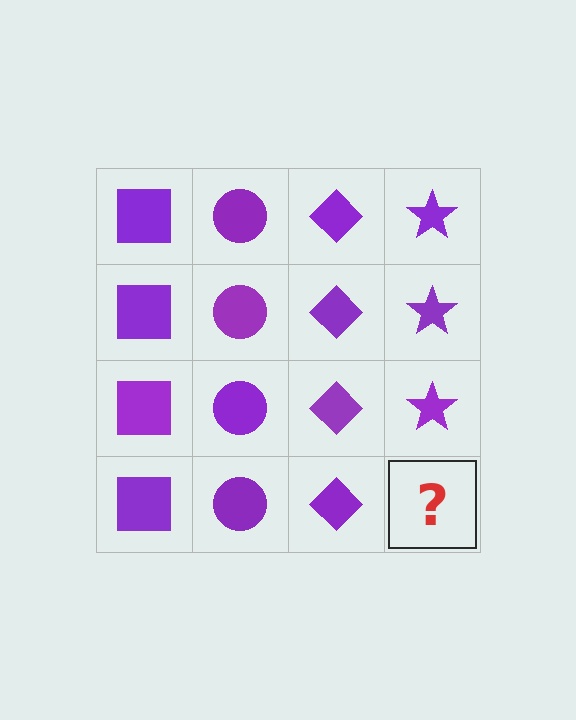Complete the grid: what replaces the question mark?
The question mark should be replaced with a purple star.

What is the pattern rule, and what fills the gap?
The rule is that each column has a consistent shape. The gap should be filled with a purple star.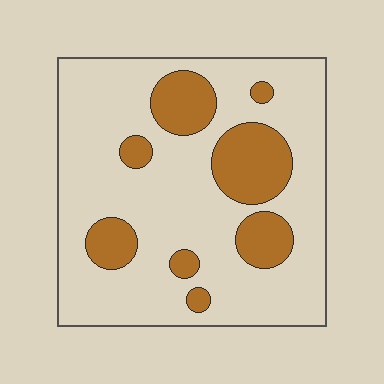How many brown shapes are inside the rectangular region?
8.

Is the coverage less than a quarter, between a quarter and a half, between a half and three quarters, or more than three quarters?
Less than a quarter.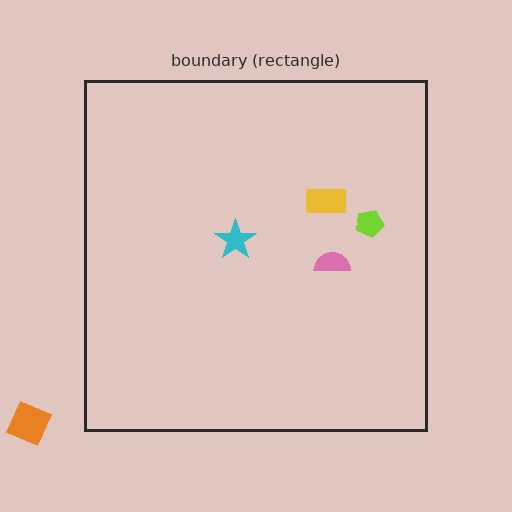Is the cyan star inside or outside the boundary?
Inside.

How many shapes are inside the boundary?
4 inside, 1 outside.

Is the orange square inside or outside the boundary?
Outside.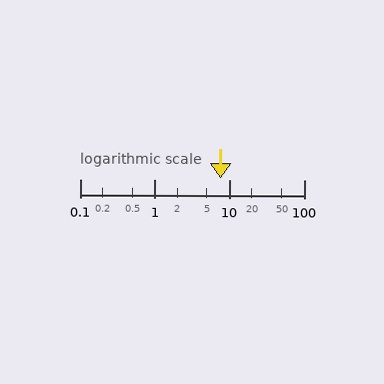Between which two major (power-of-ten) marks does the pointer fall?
The pointer is between 1 and 10.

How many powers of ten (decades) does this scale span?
The scale spans 3 decades, from 0.1 to 100.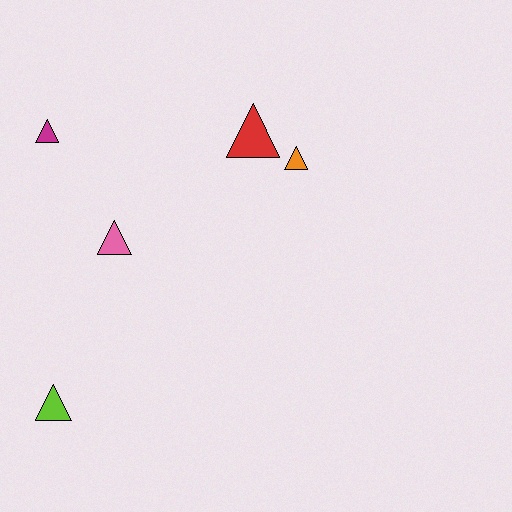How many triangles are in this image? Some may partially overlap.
There are 5 triangles.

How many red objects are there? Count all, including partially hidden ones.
There is 1 red object.